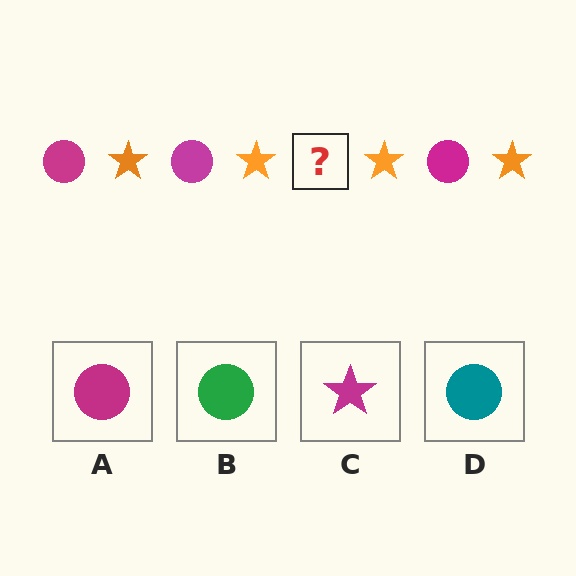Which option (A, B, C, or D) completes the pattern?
A.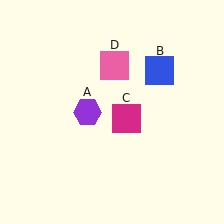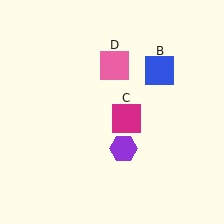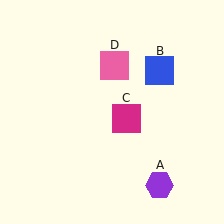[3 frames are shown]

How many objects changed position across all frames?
1 object changed position: purple hexagon (object A).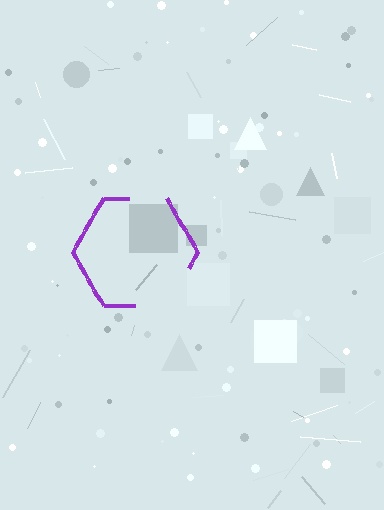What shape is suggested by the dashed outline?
The dashed outline suggests a hexagon.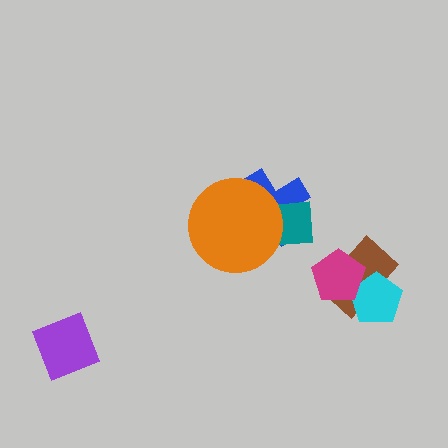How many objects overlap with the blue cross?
2 objects overlap with the blue cross.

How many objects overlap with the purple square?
0 objects overlap with the purple square.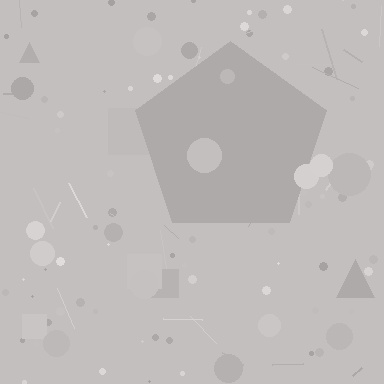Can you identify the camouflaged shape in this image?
The camouflaged shape is a pentagon.